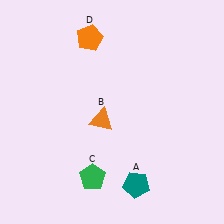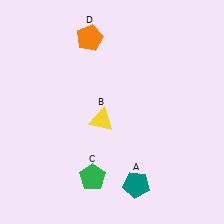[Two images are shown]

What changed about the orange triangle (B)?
In Image 1, B is orange. In Image 2, it changed to yellow.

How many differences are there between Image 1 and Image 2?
There is 1 difference between the two images.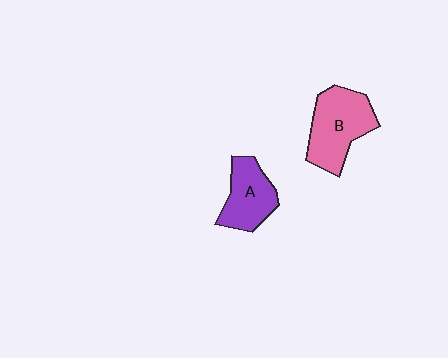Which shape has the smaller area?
Shape A (purple).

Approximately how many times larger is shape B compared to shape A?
Approximately 1.3 times.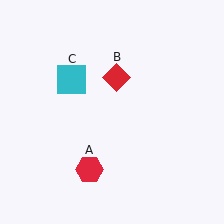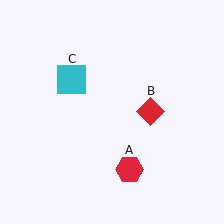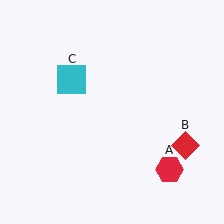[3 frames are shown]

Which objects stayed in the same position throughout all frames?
Cyan square (object C) remained stationary.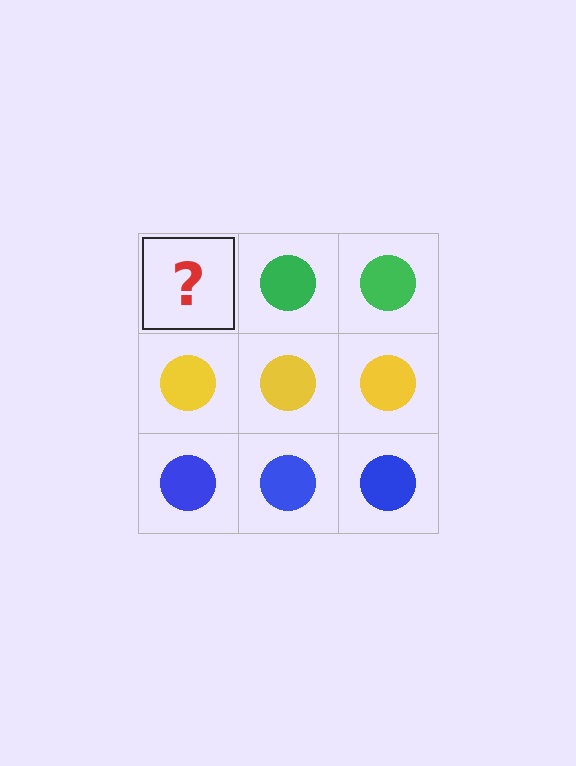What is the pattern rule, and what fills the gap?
The rule is that each row has a consistent color. The gap should be filled with a green circle.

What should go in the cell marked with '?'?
The missing cell should contain a green circle.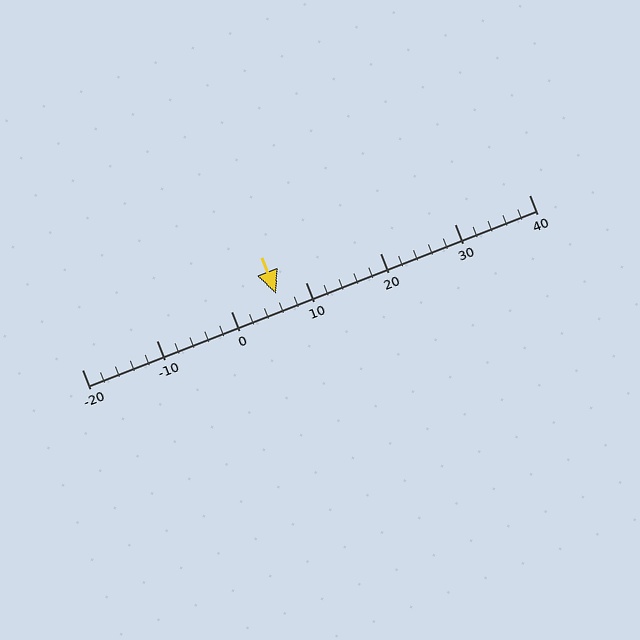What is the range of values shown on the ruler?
The ruler shows values from -20 to 40.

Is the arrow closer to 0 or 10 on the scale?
The arrow is closer to 10.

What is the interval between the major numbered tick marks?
The major tick marks are spaced 10 units apart.